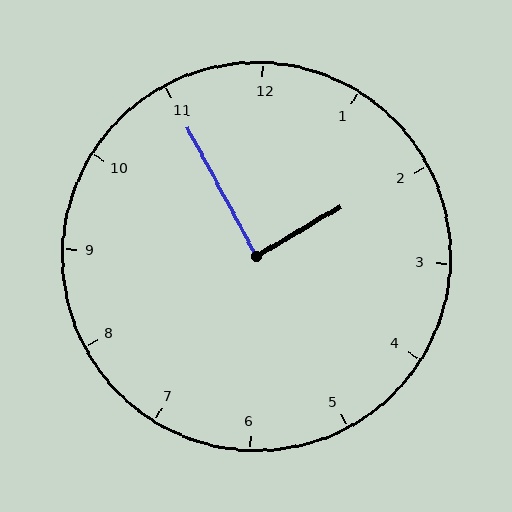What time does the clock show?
1:55.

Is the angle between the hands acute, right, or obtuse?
It is right.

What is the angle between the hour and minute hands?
Approximately 88 degrees.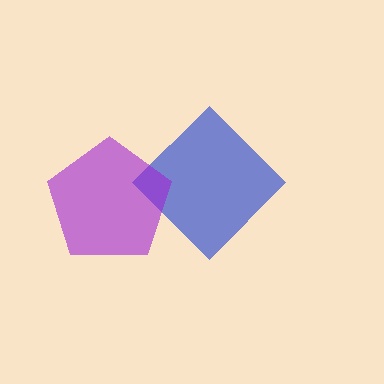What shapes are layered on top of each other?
The layered shapes are: a blue diamond, a purple pentagon.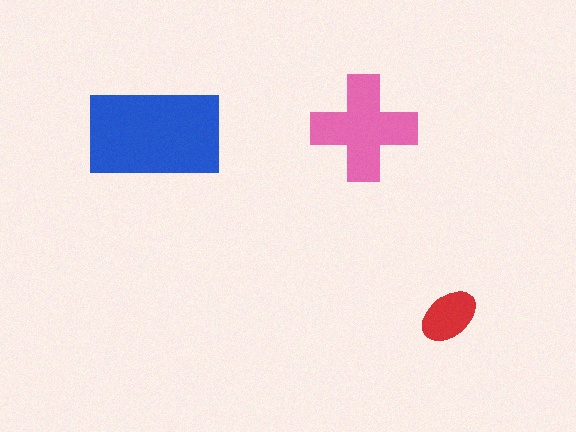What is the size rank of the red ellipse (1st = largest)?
3rd.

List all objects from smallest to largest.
The red ellipse, the pink cross, the blue rectangle.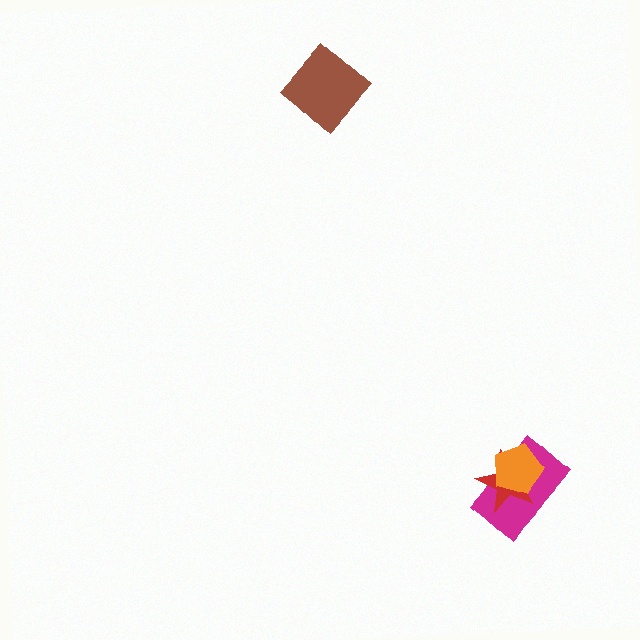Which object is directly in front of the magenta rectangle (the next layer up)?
The red star is directly in front of the magenta rectangle.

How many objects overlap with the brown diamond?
0 objects overlap with the brown diamond.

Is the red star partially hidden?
Yes, it is partially covered by another shape.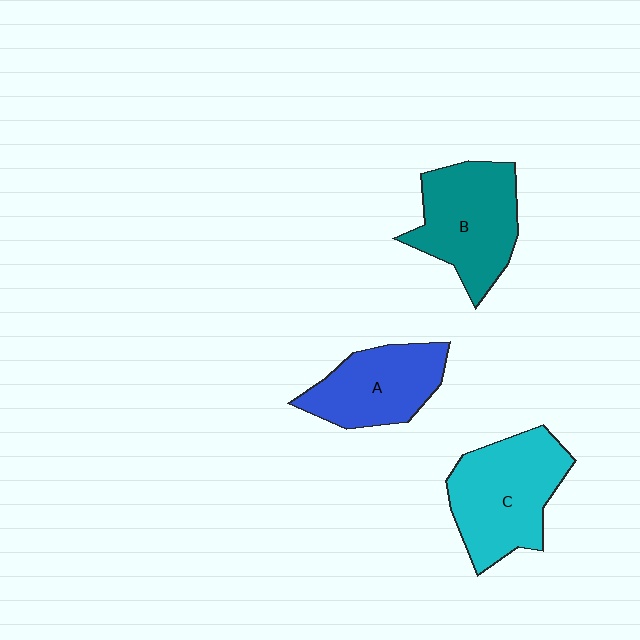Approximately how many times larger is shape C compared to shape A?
Approximately 1.3 times.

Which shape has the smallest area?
Shape A (blue).